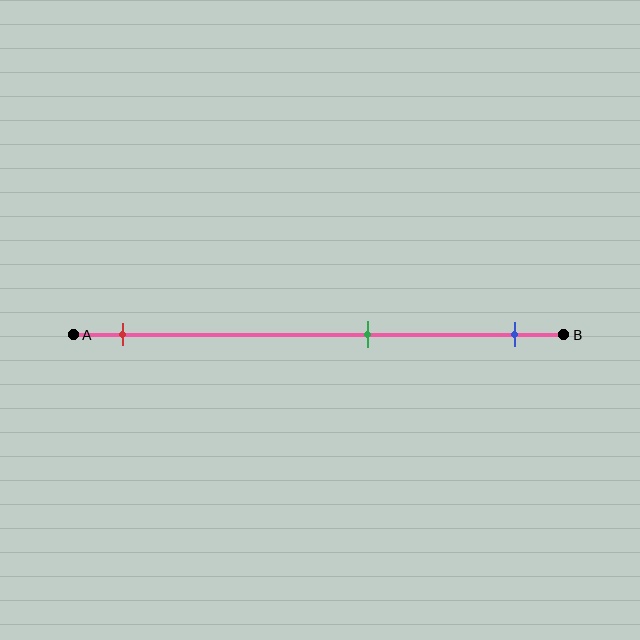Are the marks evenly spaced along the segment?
No, the marks are not evenly spaced.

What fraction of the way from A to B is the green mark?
The green mark is approximately 60% (0.6) of the way from A to B.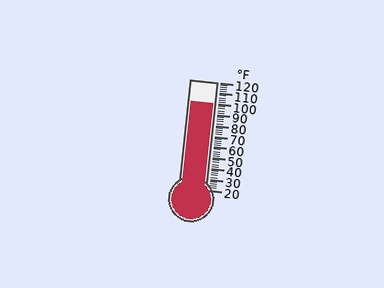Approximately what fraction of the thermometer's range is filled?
The thermometer is filled to approximately 80% of its range.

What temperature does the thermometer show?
The thermometer shows approximately 100°F.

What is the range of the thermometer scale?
The thermometer scale ranges from 20°F to 120°F.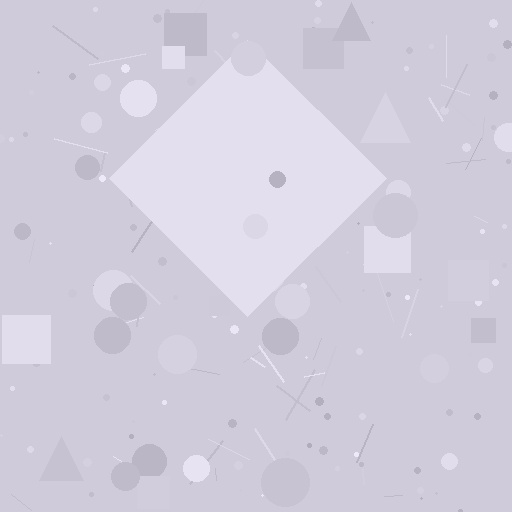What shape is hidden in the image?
A diamond is hidden in the image.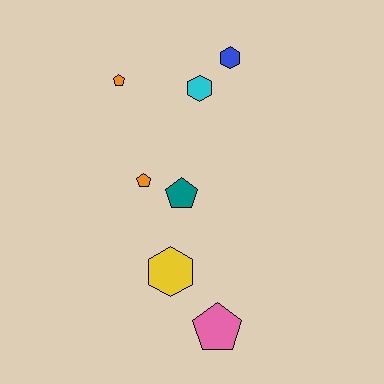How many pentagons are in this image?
There are 4 pentagons.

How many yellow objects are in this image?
There is 1 yellow object.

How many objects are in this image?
There are 7 objects.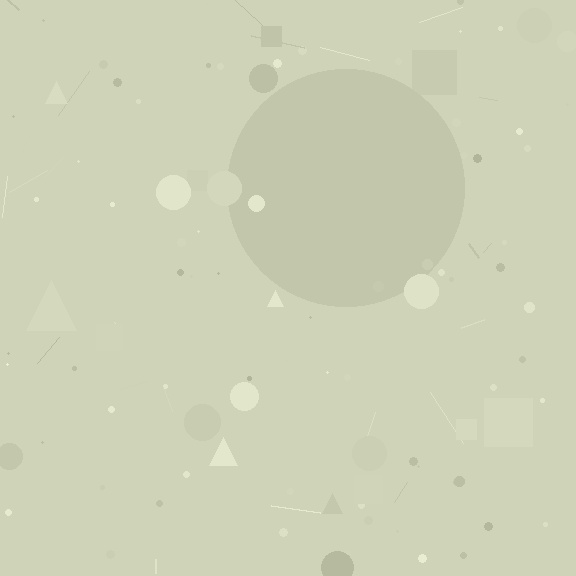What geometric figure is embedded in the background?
A circle is embedded in the background.